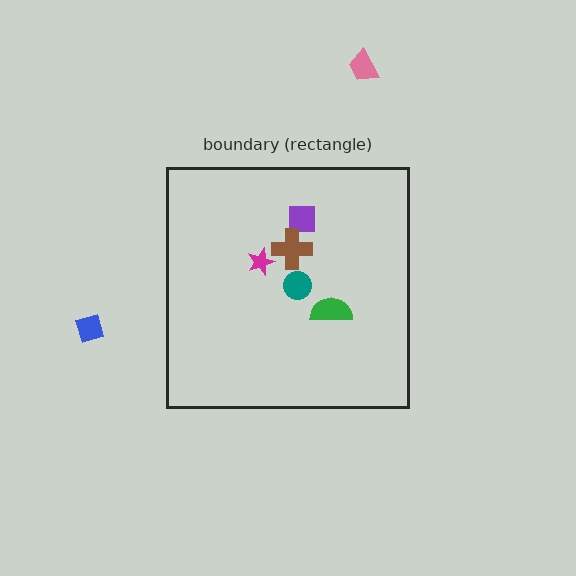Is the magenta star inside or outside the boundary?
Inside.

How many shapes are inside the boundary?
5 inside, 2 outside.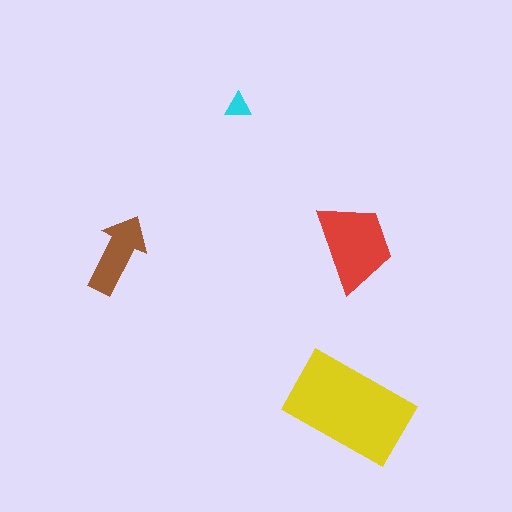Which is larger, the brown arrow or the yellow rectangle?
The yellow rectangle.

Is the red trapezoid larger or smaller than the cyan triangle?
Larger.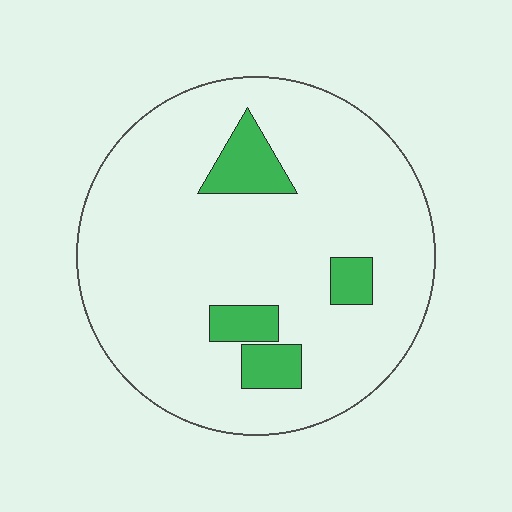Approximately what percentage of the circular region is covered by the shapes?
Approximately 10%.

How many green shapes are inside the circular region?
4.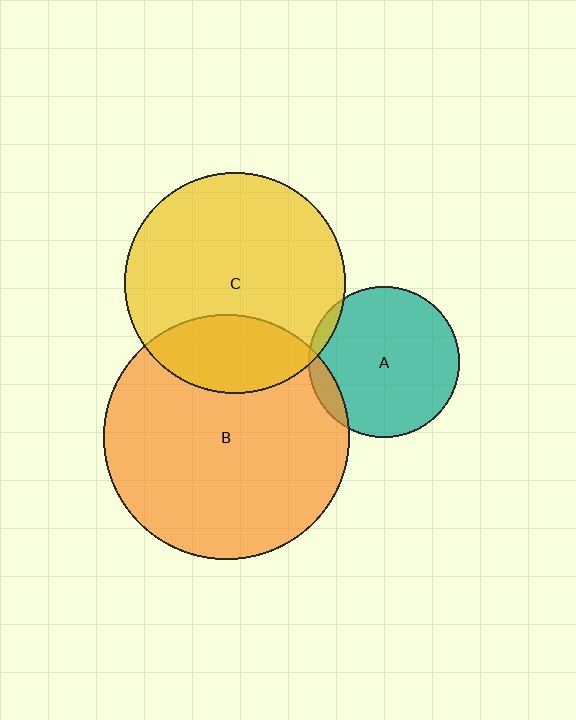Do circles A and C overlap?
Yes.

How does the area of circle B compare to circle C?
Approximately 1.2 times.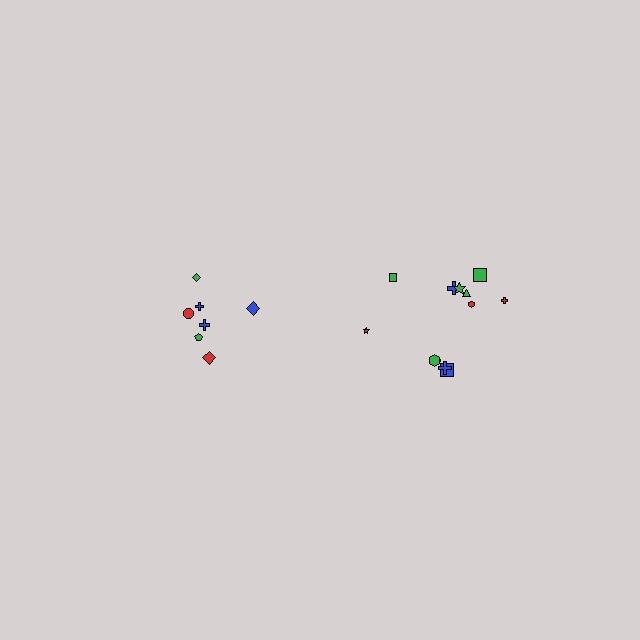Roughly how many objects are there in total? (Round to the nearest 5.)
Roughly 20 objects in total.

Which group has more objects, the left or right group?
The right group.